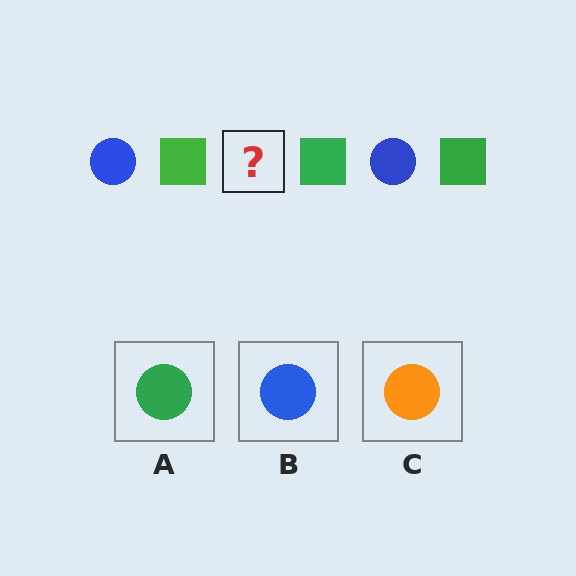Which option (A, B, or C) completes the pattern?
B.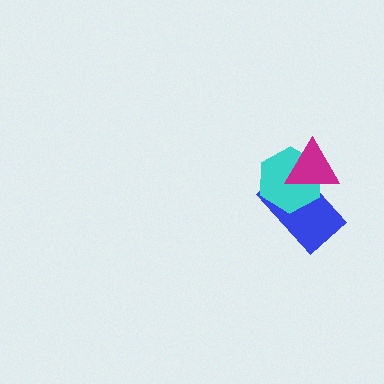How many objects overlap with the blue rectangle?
2 objects overlap with the blue rectangle.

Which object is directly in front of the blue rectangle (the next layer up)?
The cyan hexagon is directly in front of the blue rectangle.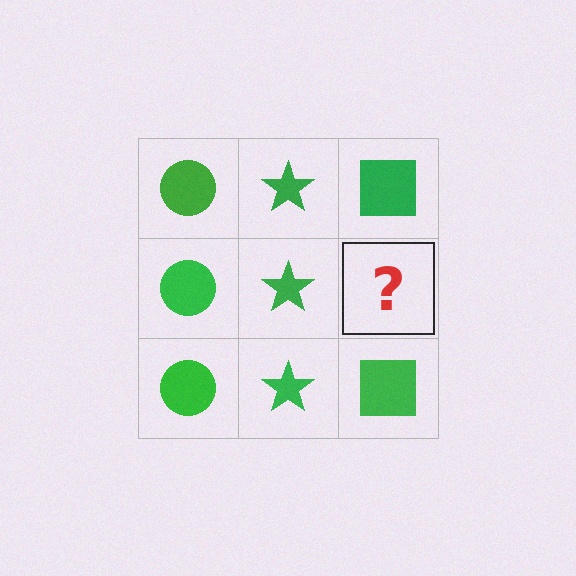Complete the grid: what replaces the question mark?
The question mark should be replaced with a green square.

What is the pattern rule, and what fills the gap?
The rule is that each column has a consistent shape. The gap should be filled with a green square.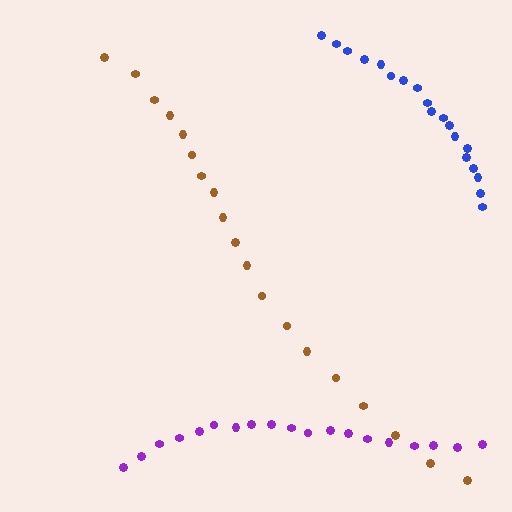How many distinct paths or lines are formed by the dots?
There are 3 distinct paths.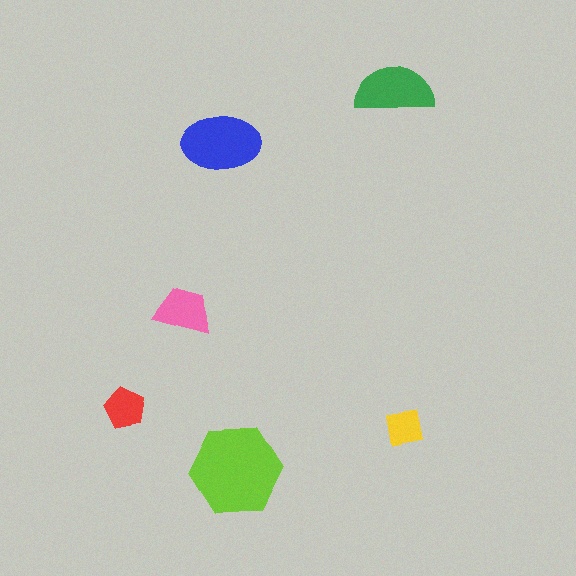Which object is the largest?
The lime hexagon.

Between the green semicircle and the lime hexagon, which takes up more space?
The lime hexagon.